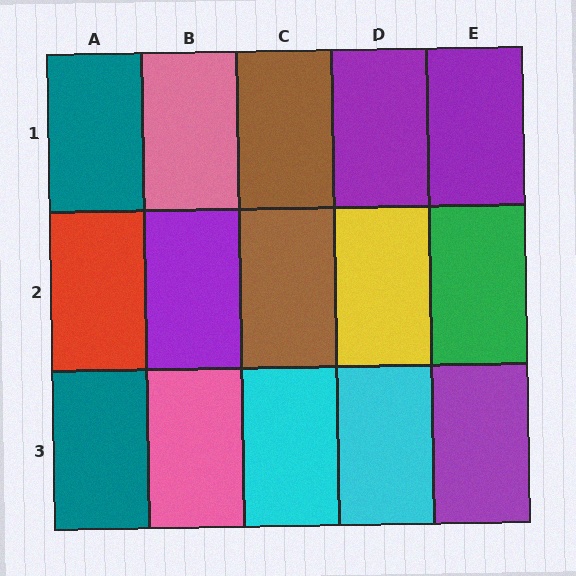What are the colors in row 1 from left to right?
Teal, pink, brown, purple, purple.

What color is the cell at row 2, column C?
Brown.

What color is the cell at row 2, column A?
Red.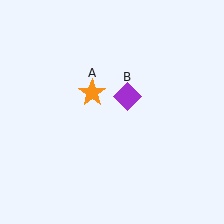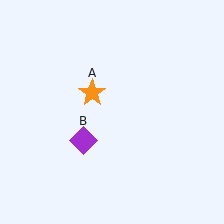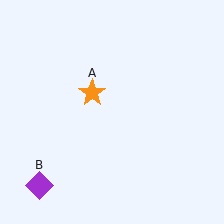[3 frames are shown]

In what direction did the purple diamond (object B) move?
The purple diamond (object B) moved down and to the left.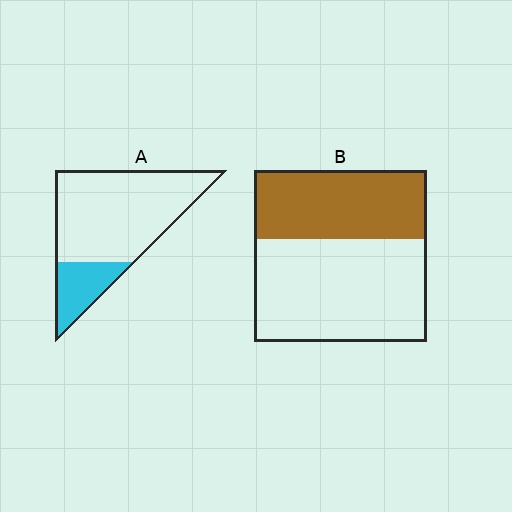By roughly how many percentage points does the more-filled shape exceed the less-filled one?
By roughly 20 percentage points (B over A).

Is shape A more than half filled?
No.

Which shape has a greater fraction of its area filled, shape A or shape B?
Shape B.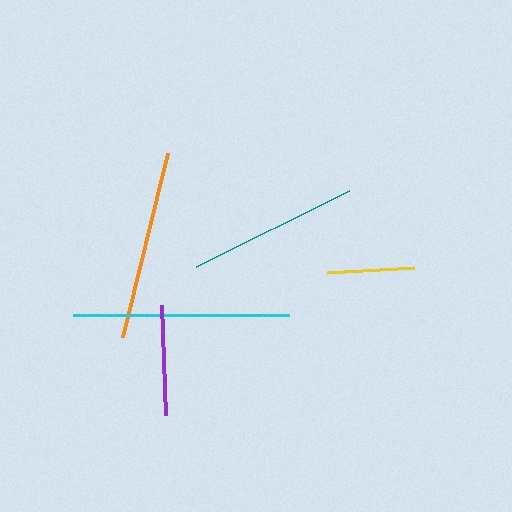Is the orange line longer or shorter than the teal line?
The orange line is longer than the teal line.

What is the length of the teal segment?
The teal segment is approximately 170 pixels long.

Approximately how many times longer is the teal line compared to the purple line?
The teal line is approximately 1.5 times the length of the purple line.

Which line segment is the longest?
The cyan line is the longest at approximately 216 pixels.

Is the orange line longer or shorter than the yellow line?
The orange line is longer than the yellow line.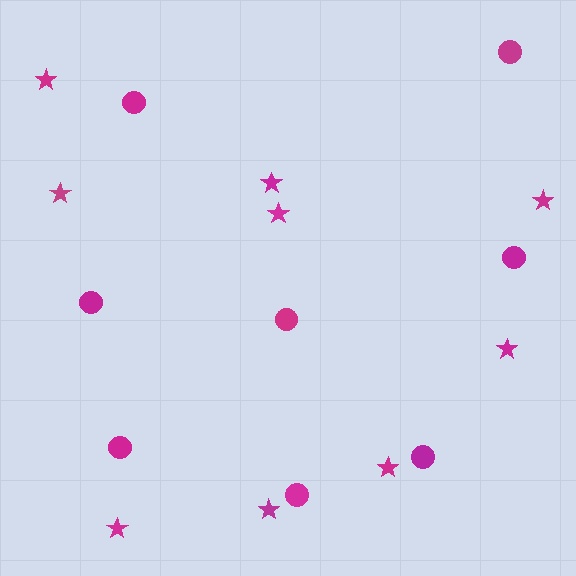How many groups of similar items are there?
There are 2 groups: one group of circles (8) and one group of stars (9).